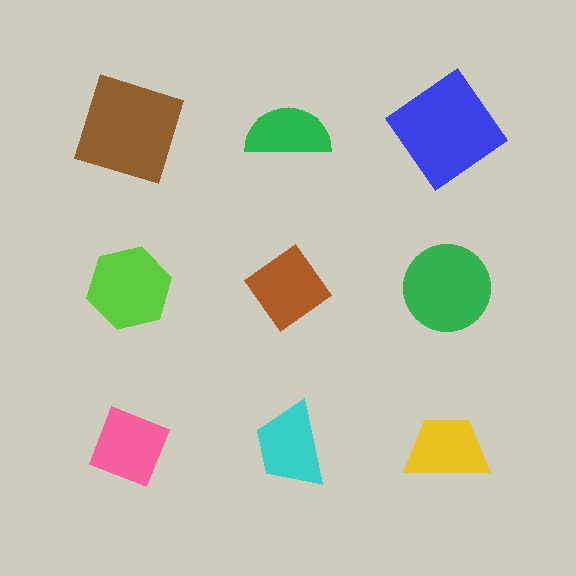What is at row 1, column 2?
A green semicircle.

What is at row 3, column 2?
A cyan trapezoid.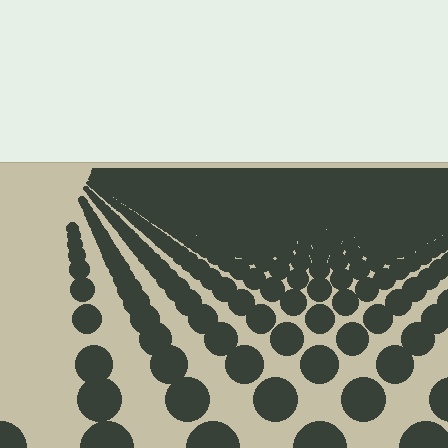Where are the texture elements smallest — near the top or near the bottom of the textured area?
Near the top.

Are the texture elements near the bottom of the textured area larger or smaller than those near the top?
Larger. Near the bottom, elements are closer to the viewer and appear at a bigger on-screen size.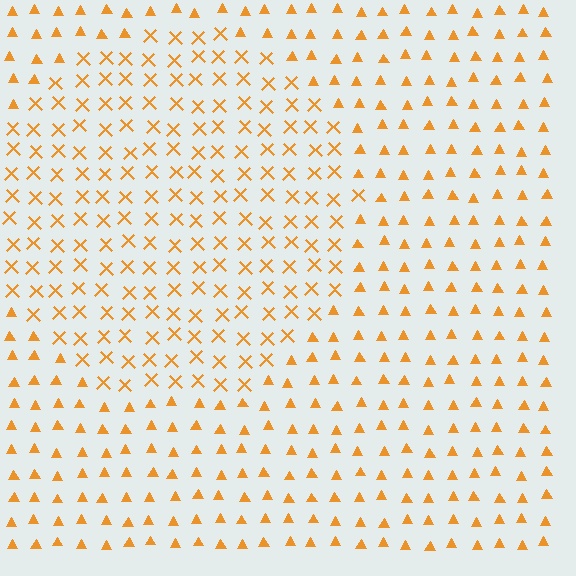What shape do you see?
I see a circle.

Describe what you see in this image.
The image is filled with small orange elements arranged in a uniform grid. A circle-shaped region contains X marks, while the surrounding area contains triangles. The boundary is defined purely by the change in element shape.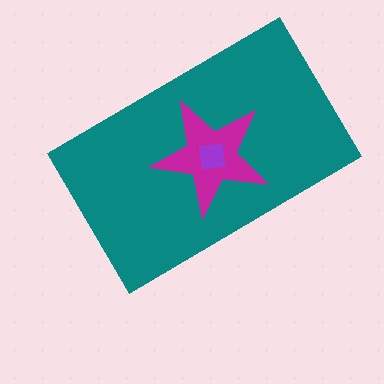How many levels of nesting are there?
3.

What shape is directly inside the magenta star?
The purple square.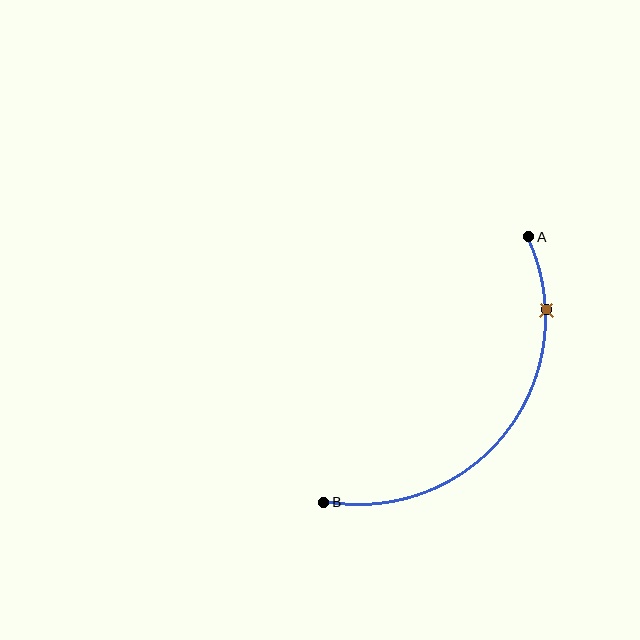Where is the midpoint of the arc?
The arc midpoint is the point on the curve farthest from the straight line joining A and B. It sits below and to the right of that line.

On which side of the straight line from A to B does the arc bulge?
The arc bulges below and to the right of the straight line connecting A and B.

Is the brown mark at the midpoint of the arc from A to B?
No. The brown mark lies on the arc but is closer to endpoint A. The arc midpoint would be at the point on the curve equidistant along the arc from both A and B.